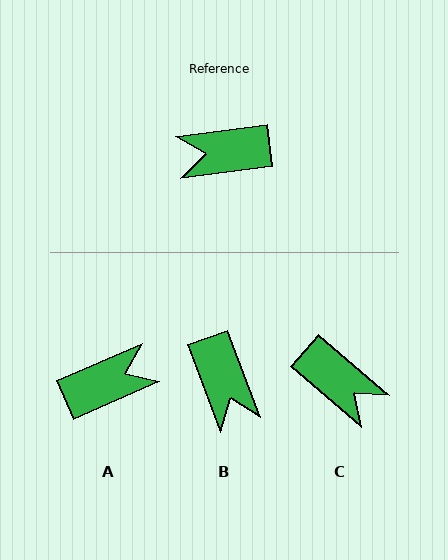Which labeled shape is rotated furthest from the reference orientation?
A, about 164 degrees away.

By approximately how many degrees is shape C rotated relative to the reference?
Approximately 132 degrees counter-clockwise.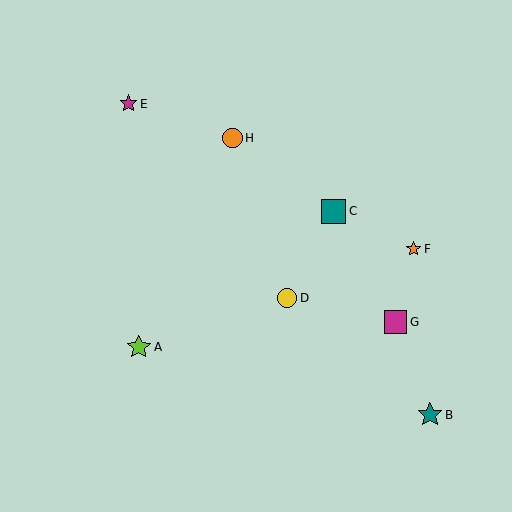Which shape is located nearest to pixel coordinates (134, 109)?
The magenta star (labeled E) at (129, 104) is nearest to that location.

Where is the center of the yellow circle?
The center of the yellow circle is at (287, 298).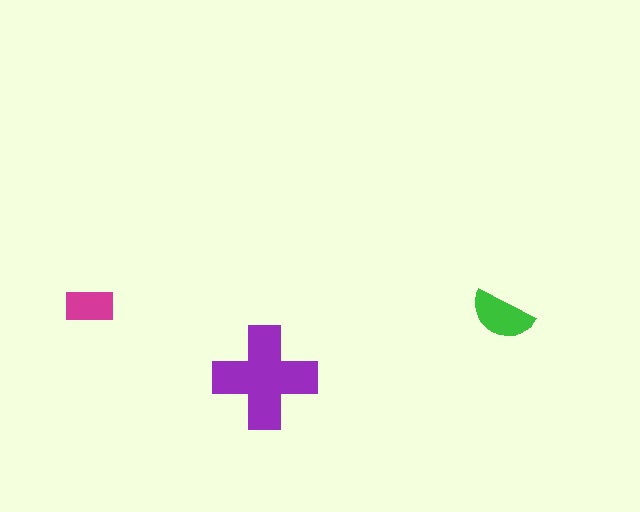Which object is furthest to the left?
The magenta rectangle is leftmost.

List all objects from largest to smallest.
The purple cross, the green semicircle, the magenta rectangle.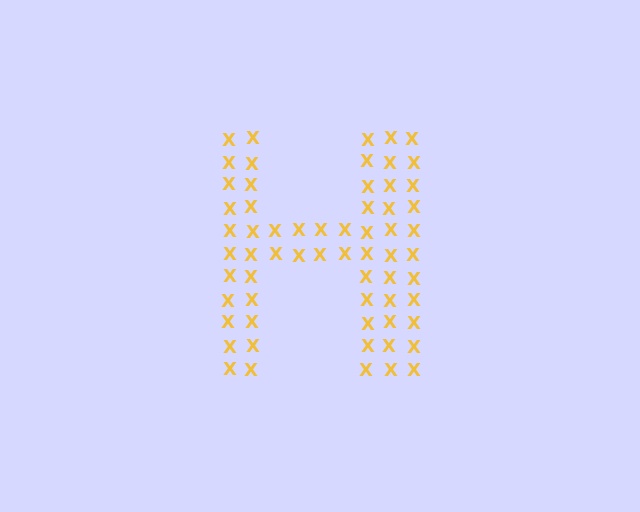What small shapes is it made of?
It is made of small letter X's.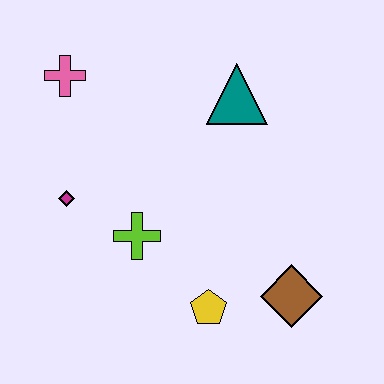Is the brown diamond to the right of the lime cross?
Yes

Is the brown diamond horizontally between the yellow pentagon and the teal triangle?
No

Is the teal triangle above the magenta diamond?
Yes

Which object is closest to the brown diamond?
The yellow pentagon is closest to the brown diamond.